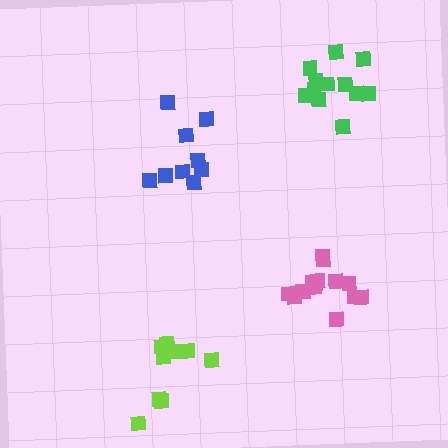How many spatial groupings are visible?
There are 4 spatial groupings.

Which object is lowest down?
The lime cluster is bottommost.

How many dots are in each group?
Group 1: 10 dots, Group 2: 9 dots, Group 3: 15 dots, Group 4: 12 dots (46 total).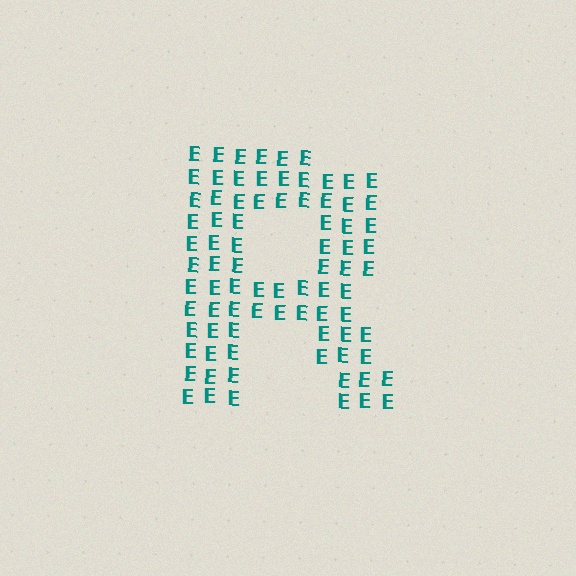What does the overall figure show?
The overall figure shows the letter R.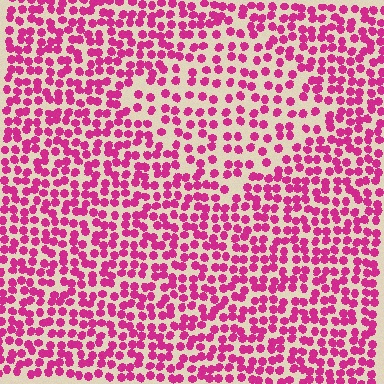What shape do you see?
I see a diamond.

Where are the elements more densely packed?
The elements are more densely packed outside the diamond boundary.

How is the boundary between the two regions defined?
The boundary is defined by a change in element density (approximately 1.6x ratio). All elements are the same color, size, and shape.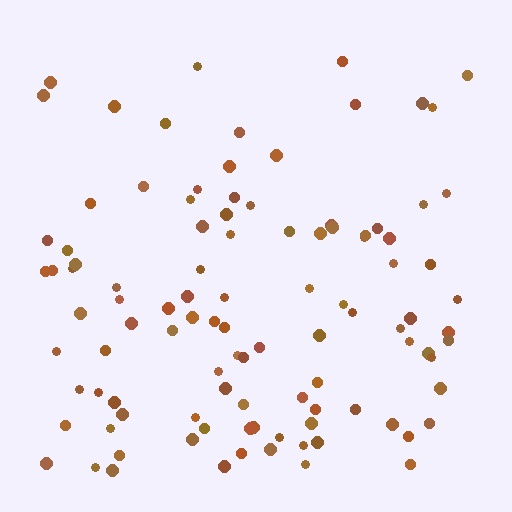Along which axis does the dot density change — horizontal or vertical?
Vertical.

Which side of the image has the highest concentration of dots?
The bottom.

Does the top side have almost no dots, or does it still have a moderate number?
Still a moderate number, just noticeably fewer than the bottom.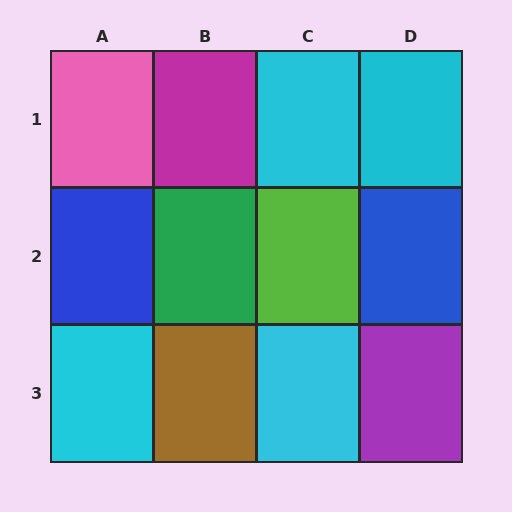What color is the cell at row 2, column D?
Blue.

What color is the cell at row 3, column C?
Cyan.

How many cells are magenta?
1 cell is magenta.